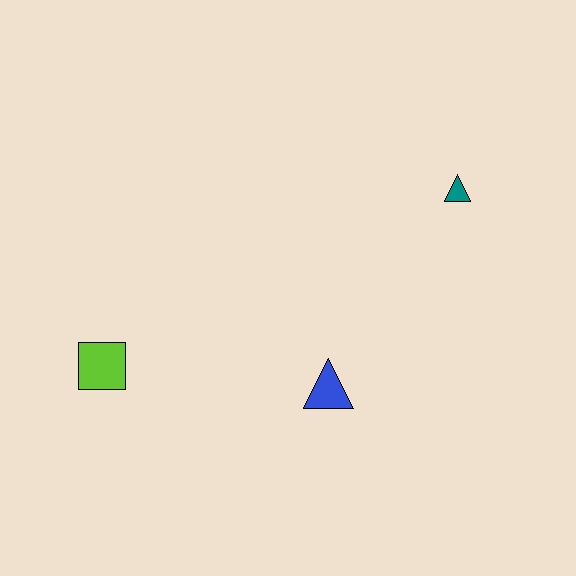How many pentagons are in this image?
There are no pentagons.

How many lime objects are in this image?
There is 1 lime object.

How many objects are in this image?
There are 3 objects.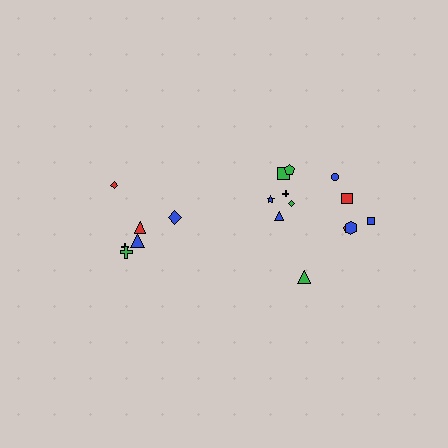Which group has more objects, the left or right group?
The right group.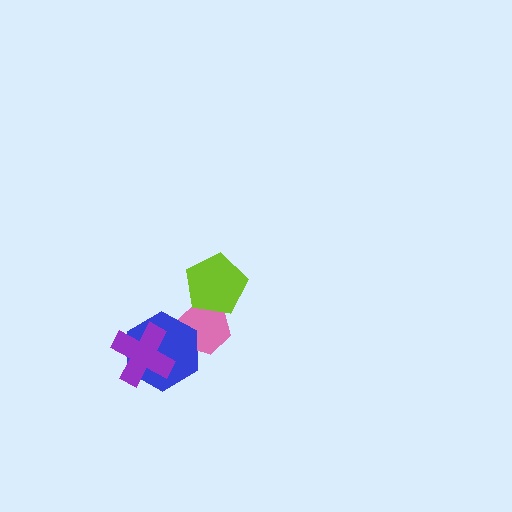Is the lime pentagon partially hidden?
No, no other shape covers it.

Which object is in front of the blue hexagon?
The purple cross is in front of the blue hexagon.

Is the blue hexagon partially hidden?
Yes, it is partially covered by another shape.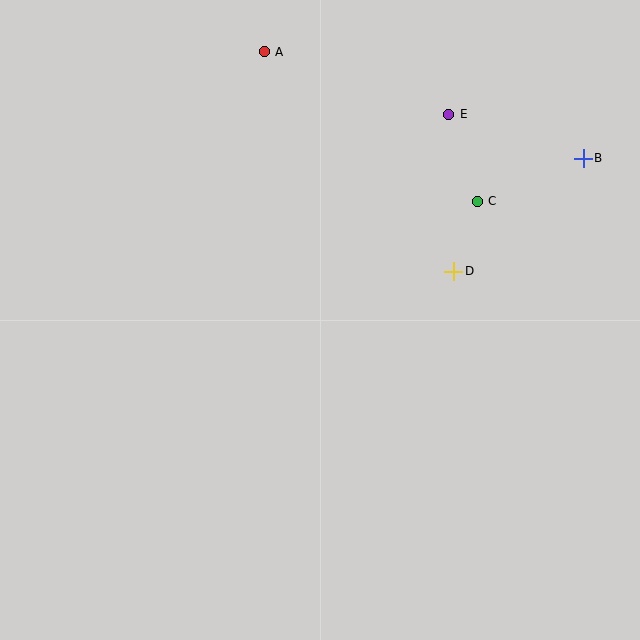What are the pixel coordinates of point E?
Point E is at (449, 114).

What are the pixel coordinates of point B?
Point B is at (583, 158).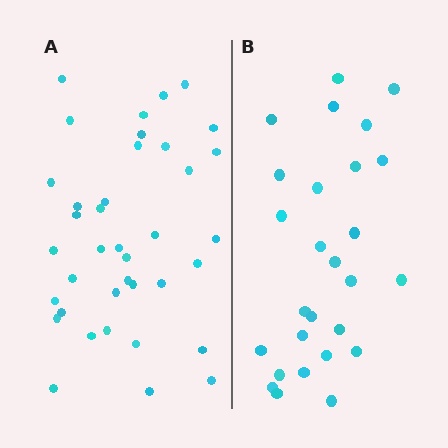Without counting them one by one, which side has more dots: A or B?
Region A (the left region) has more dots.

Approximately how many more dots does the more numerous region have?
Region A has roughly 12 or so more dots than region B.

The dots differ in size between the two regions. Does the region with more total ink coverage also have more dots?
No. Region B has more total ink coverage because its dots are larger, but region A actually contains more individual dots. Total area can be misleading — the number of items is what matters here.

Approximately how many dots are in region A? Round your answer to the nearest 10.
About 40 dots. (The exact count is 38, which rounds to 40.)